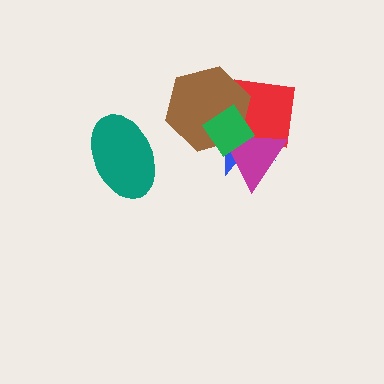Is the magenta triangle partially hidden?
Yes, it is partially covered by another shape.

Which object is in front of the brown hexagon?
The green diamond is in front of the brown hexagon.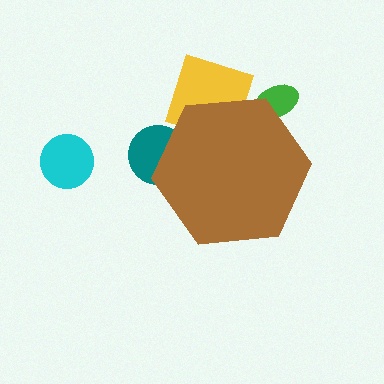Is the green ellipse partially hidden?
Yes, the green ellipse is partially hidden behind the brown hexagon.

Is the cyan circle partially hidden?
No, the cyan circle is fully visible.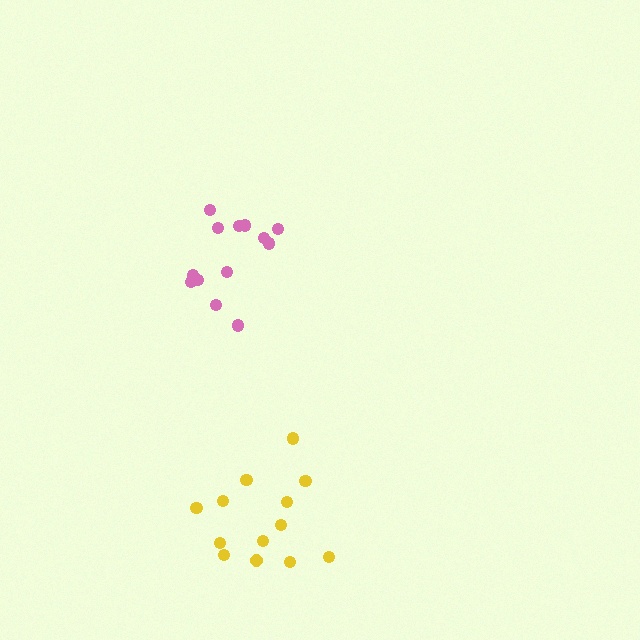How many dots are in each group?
Group 1: 13 dots, Group 2: 13 dots (26 total).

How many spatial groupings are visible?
There are 2 spatial groupings.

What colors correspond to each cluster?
The clusters are colored: yellow, pink.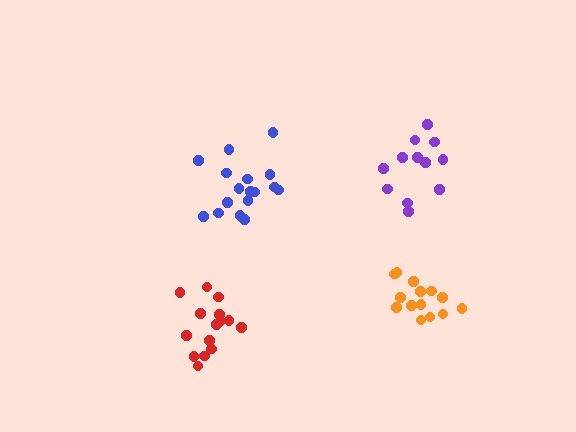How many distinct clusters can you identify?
There are 4 distinct clusters.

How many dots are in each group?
Group 1: 15 dots, Group 2: 17 dots, Group 3: 14 dots, Group 4: 12 dots (58 total).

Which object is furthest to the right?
The purple cluster is rightmost.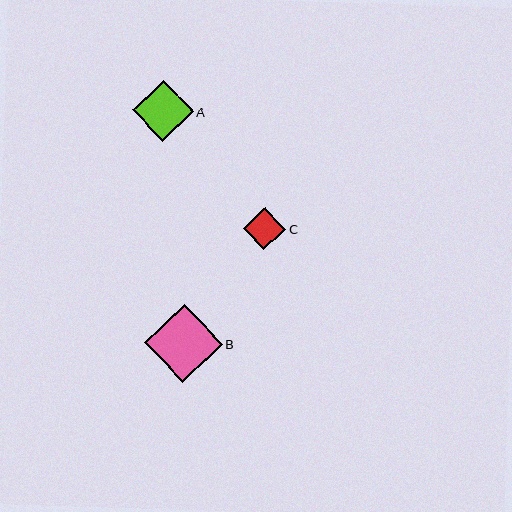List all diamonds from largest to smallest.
From largest to smallest: B, A, C.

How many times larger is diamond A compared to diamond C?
Diamond A is approximately 1.4 times the size of diamond C.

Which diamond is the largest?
Diamond B is the largest with a size of approximately 78 pixels.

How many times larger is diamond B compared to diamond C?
Diamond B is approximately 1.9 times the size of diamond C.